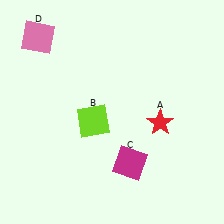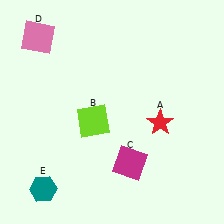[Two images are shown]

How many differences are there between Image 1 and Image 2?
There is 1 difference between the two images.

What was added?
A teal hexagon (E) was added in Image 2.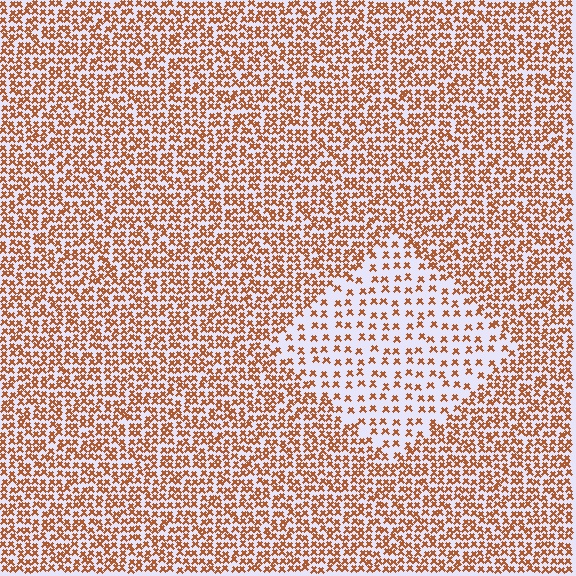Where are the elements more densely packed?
The elements are more densely packed outside the diamond boundary.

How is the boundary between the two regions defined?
The boundary is defined by a change in element density (approximately 2.2x ratio). All elements are the same color, size, and shape.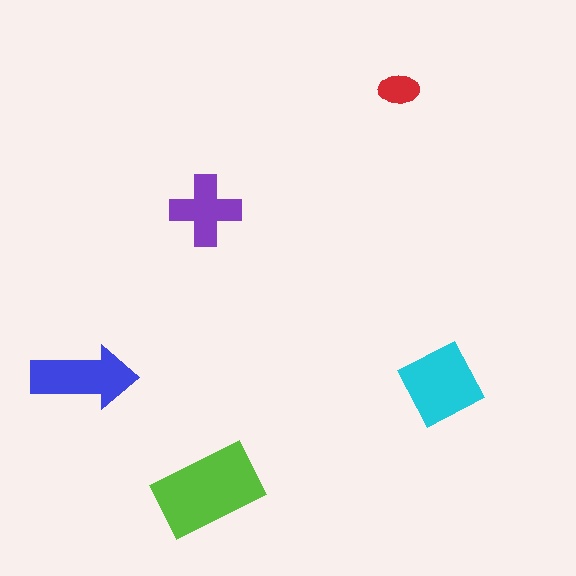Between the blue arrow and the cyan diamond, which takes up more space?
The cyan diamond.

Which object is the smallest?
The red ellipse.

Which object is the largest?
The lime rectangle.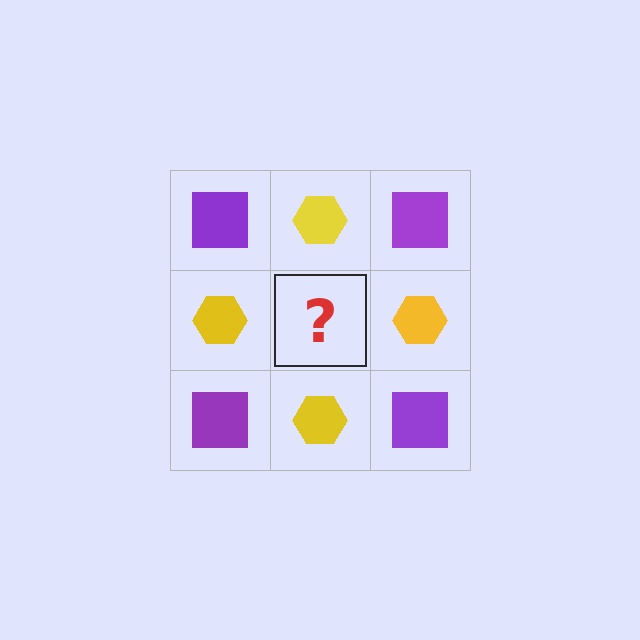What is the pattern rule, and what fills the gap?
The rule is that it alternates purple square and yellow hexagon in a checkerboard pattern. The gap should be filled with a purple square.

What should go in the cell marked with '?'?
The missing cell should contain a purple square.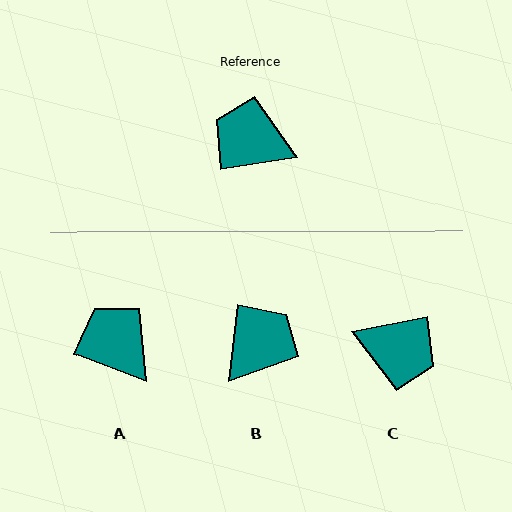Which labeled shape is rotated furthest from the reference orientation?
C, about 178 degrees away.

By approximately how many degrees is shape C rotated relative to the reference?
Approximately 178 degrees clockwise.